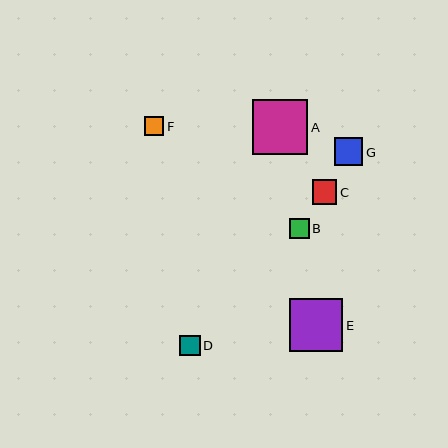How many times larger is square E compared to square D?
Square E is approximately 2.6 times the size of square D.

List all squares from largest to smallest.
From largest to smallest: A, E, G, C, D, B, F.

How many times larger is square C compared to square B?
Square C is approximately 1.3 times the size of square B.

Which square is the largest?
Square A is the largest with a size of approximately 55 pixels.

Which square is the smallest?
Square F is the smallest with a size of approximately 19 pixels.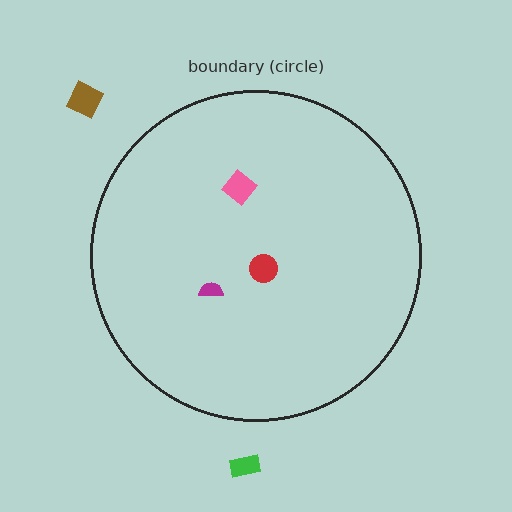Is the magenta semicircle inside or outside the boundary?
Inside.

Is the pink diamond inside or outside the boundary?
Inside.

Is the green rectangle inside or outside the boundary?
Outside.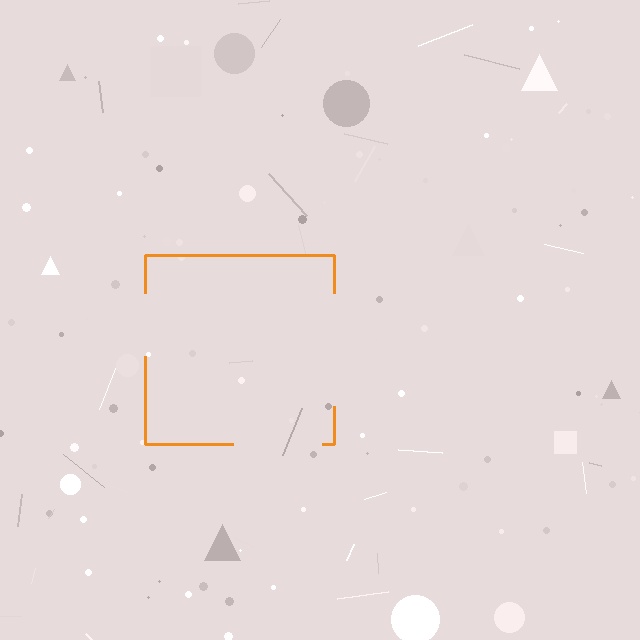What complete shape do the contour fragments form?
The contour fragments form a square.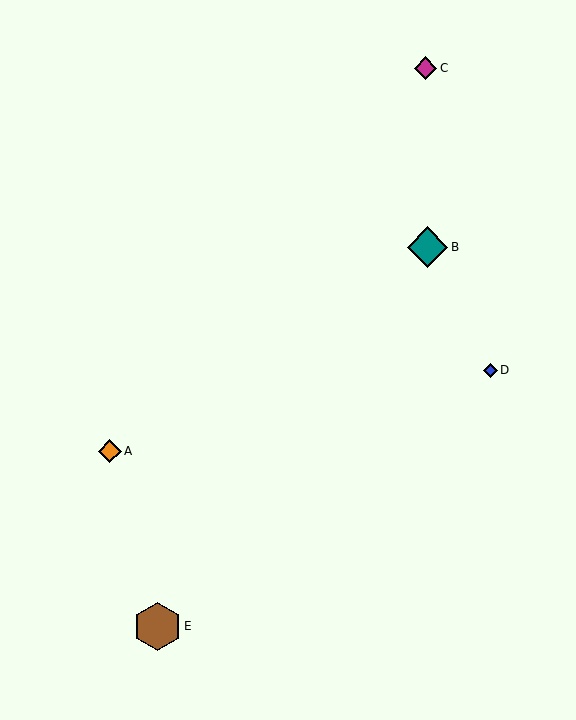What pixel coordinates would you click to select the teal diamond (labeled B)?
Click at (428, 247) to select the teal diamond B.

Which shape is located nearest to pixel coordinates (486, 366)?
The blue diamond (labeled D) at (490, 370) is nearest to that location.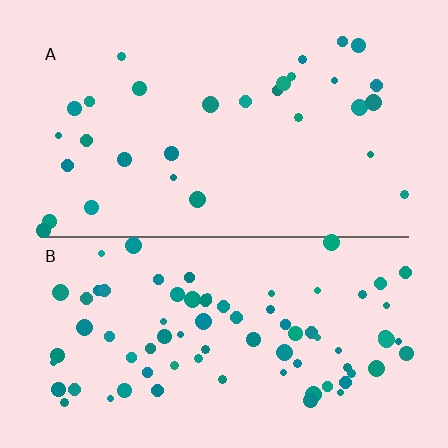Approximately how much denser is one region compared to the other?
Approximately 2.5× — region B over region A.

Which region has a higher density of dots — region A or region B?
B (the bottom).